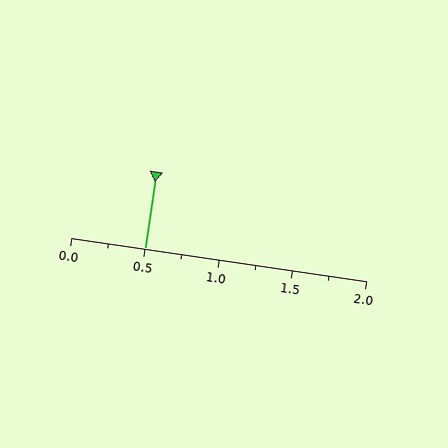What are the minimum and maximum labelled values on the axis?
The axis runs from 0.0 to 2.0.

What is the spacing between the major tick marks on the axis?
The major ticks are spaced 0.5 apart.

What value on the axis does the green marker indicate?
The marker indicates approximately 0.5.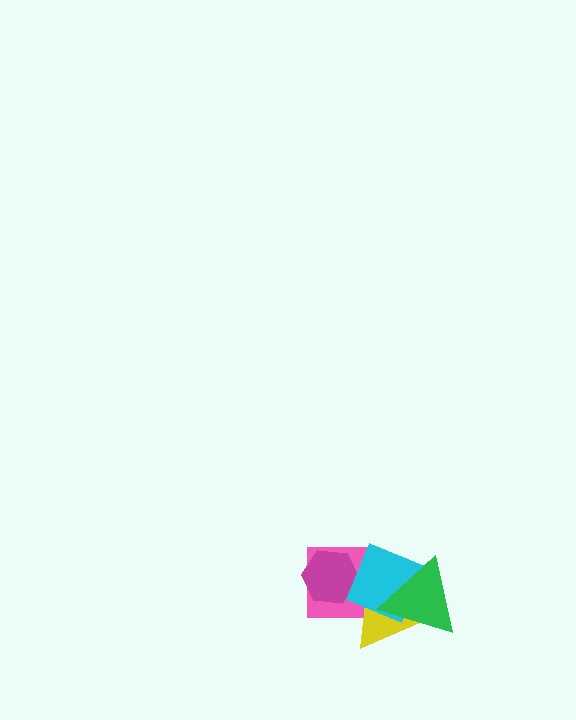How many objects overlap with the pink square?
3 objects overlap with the pink square.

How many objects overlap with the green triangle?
2 objects overlap with the green triangle.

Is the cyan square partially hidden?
Yes, it is partially covered by another shape.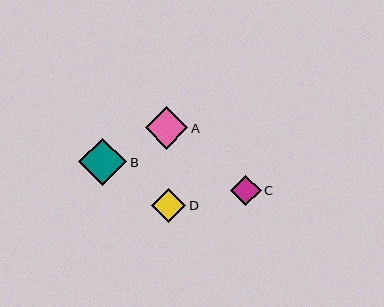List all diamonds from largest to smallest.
From largest to smallest: B, A, D, C.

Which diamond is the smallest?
Diamond C is the smallest with a size of approximately 31 pixels.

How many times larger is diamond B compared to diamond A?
Diamond B is approximately 1.1 times the size of diamond A.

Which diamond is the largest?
Diamond B is the largest with a size of approximately 48 pixels.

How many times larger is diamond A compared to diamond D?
Diamond A is approximately 1.3 times the size of diamond D.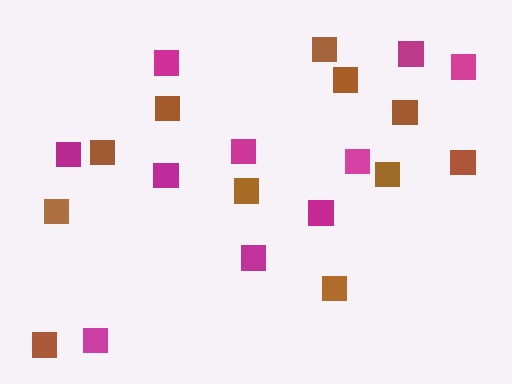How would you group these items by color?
There are 2 groups: one group of brown squares (11) and one group of magenta squares (10).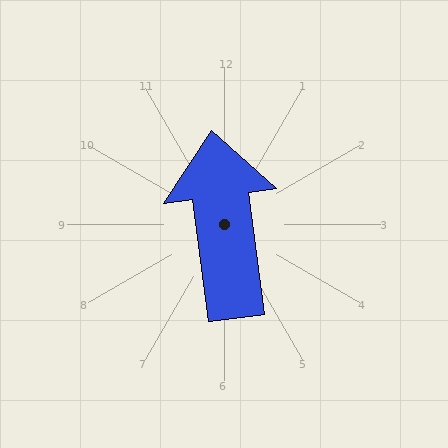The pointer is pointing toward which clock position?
Roughly 12 o'clock.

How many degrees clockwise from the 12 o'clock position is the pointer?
Approximately 352 degrees.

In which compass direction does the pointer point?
North.